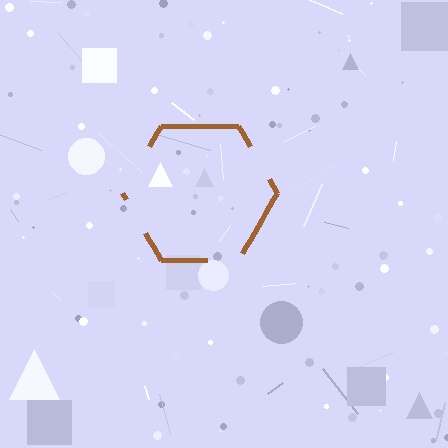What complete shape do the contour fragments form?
The contour fragments form a hexagon.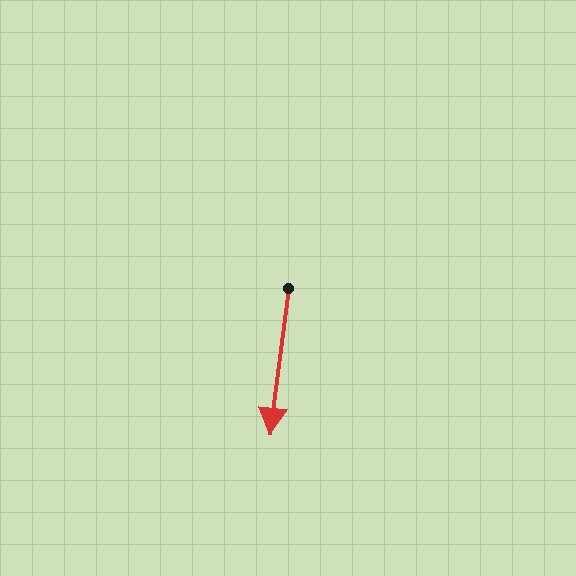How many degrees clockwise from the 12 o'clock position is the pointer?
Approximately 187 degrees.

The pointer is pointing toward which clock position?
Roughly 6 o'clock.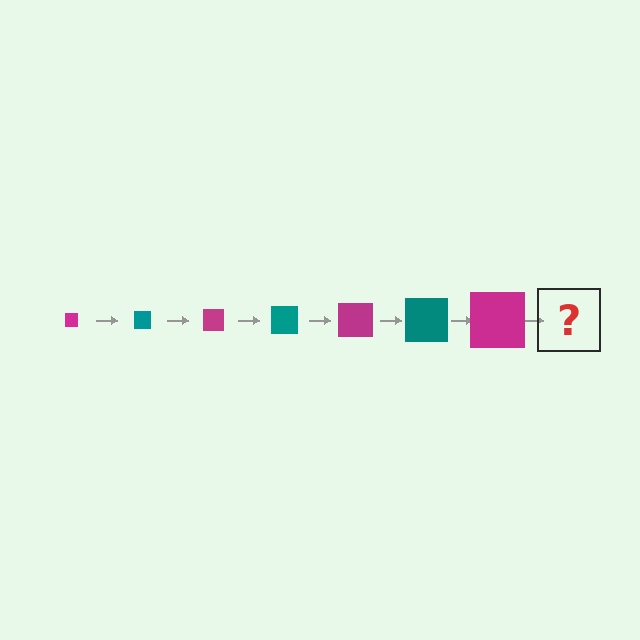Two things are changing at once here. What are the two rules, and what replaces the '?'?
The two rules are that the square grows larger each step and the color cycles through magenta and teal. The '?' should be a teal square, larger than the previous one.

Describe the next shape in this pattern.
It should be a teal square, larger than the previous one.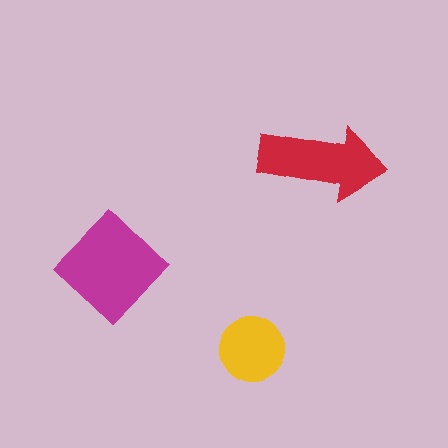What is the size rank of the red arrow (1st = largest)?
2nd.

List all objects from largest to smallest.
The magenta diamond, the red arrow, the yellow circle.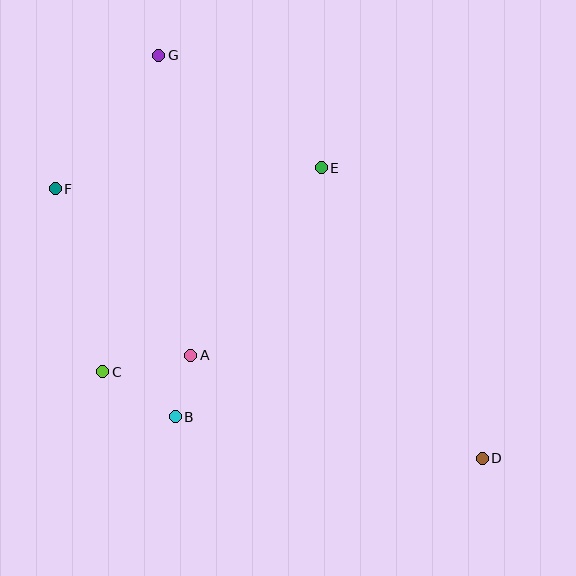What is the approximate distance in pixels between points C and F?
The distance between C and F is approximately 189 pixels.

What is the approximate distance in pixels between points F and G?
The distance between F and G is approximately 169 pixels.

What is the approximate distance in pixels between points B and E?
The distance between B and E is approximately 289 pixels.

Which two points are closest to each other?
Points A and B are closest to each other.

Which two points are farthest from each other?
Points D and G are farthest from each other.